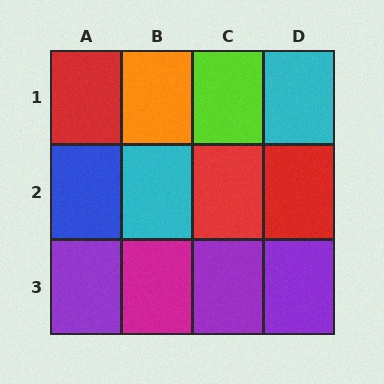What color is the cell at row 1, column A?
Red.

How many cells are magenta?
1 cell is magenta.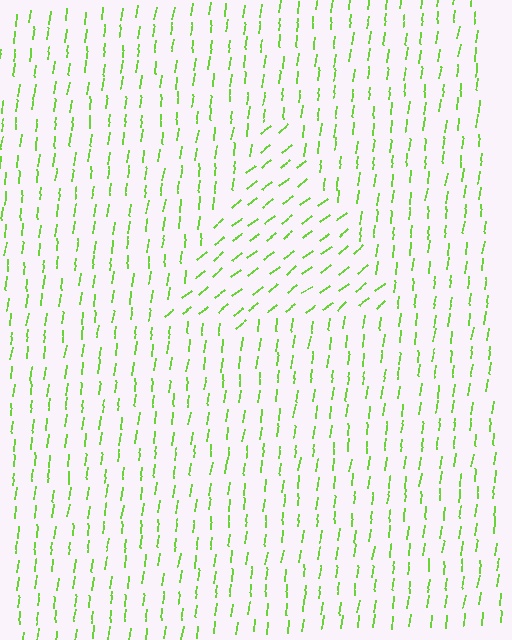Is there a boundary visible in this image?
Yes, there is a texture boundary formed by a change in line orientation.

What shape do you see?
I see a triangle.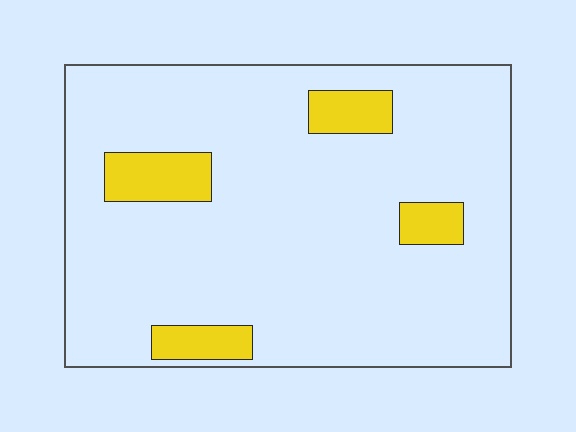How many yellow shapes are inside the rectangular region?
4.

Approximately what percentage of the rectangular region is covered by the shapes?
Approximately 10%.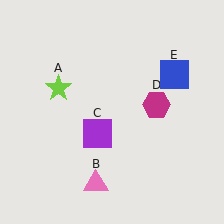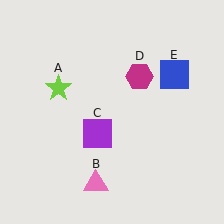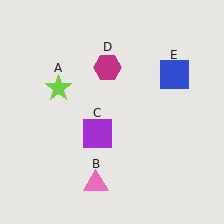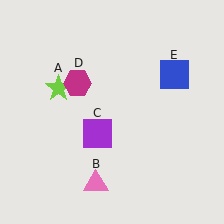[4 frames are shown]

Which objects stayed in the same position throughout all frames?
Lime star (object A) and pink triangle (object B) and purple square (object C) and blue square (object E) remained stationary.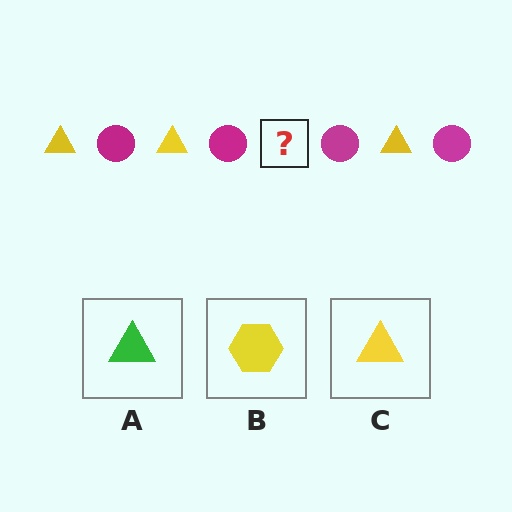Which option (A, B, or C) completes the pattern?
C.